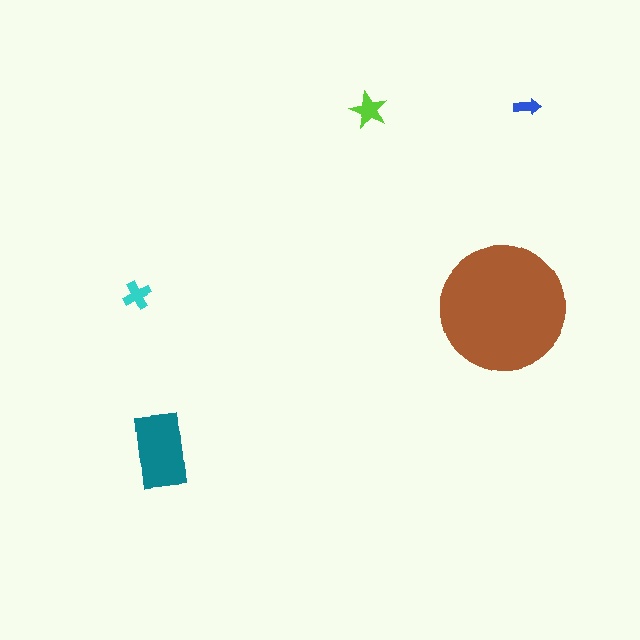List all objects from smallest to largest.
The blue arrow, the cyan cross, the lime star, the teal rectangle, the brown circle.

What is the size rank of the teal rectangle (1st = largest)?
2nd.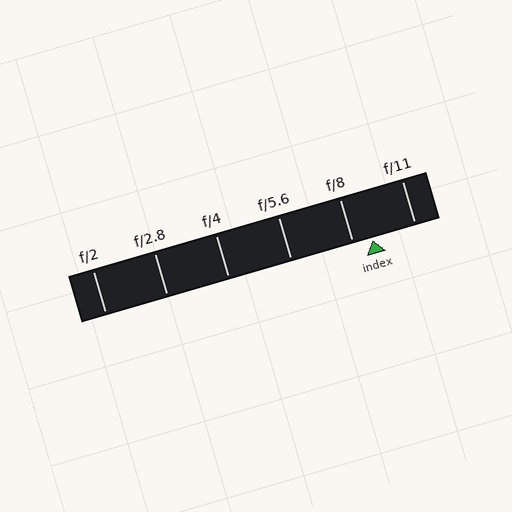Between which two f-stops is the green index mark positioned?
The index mark is between f/8 and f/11.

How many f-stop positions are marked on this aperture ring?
There are 6 f-stop positions marked.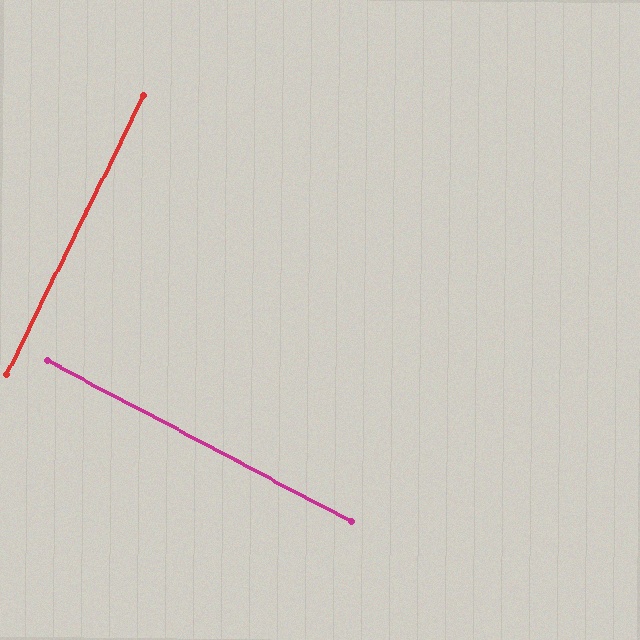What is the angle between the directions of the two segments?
Approximately 88 degrees.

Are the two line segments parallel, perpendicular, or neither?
Perpendicular — they meet at approximately 88°.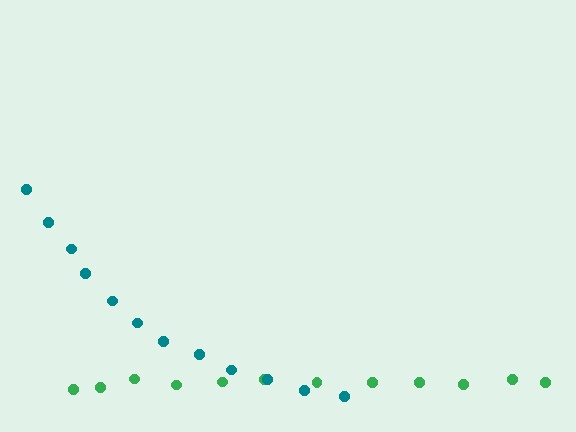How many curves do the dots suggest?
There are 2 distinct paths.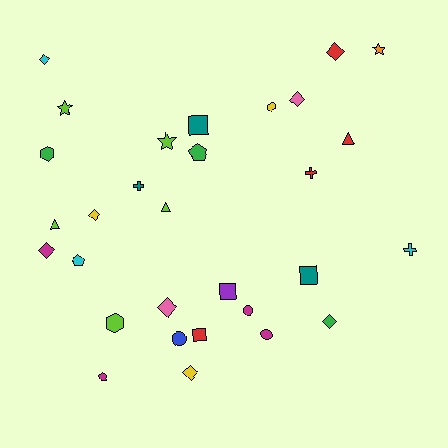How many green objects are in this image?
There are 3 green objects.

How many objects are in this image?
There are 30 objects.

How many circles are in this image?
There are 3 circles.